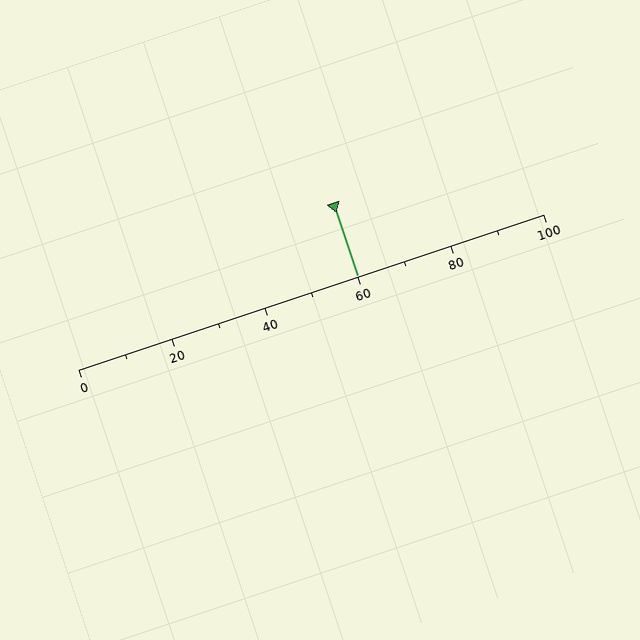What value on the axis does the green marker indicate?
The marker indicates approximately 60.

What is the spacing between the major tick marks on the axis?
The major ticks are spaced 20 apart.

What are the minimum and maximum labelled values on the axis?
The axis runs from 0 to 100.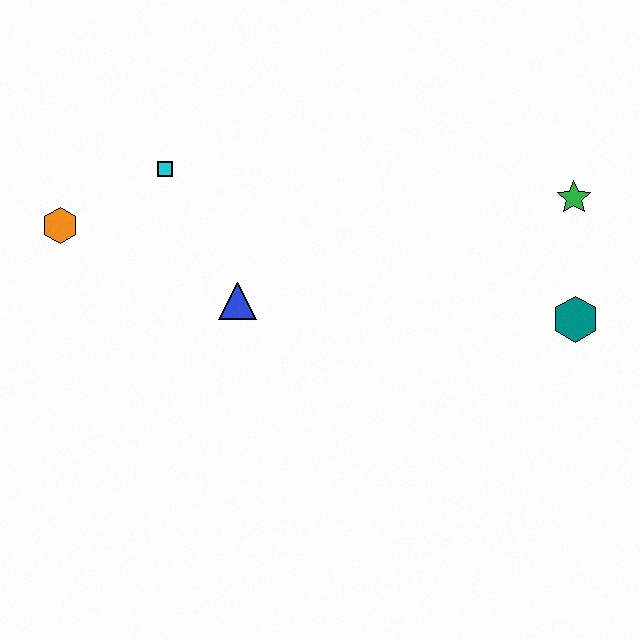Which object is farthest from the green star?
The orange hexagon is farthest from the green star.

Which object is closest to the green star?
The teal hexagon is closest to the green star.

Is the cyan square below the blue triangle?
No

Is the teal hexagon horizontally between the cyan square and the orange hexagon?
No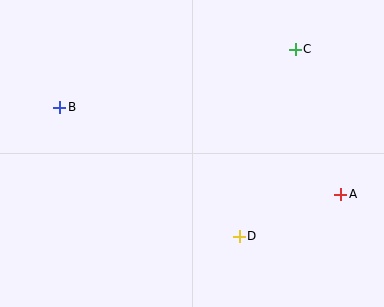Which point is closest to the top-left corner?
Point B is closest to the top-left corner.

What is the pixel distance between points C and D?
The distance between C and D is 195 pixels.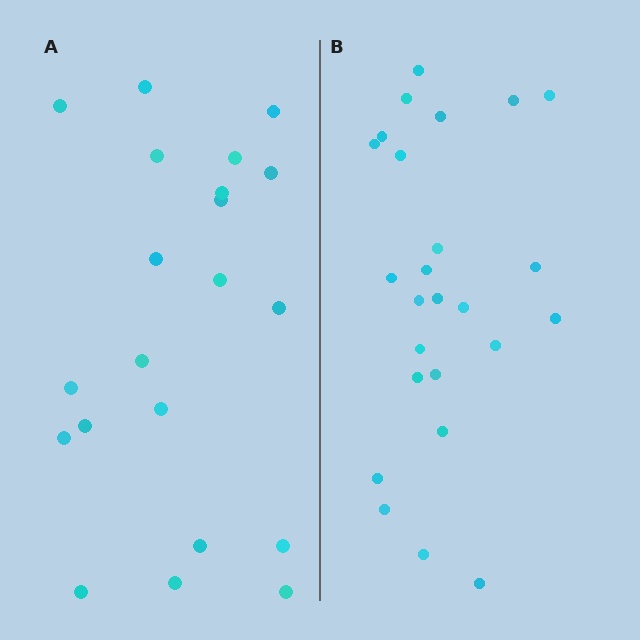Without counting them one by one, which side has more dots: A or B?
Region B (the right region) has more dots.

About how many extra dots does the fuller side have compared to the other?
Region B has about 4 more dots than region A.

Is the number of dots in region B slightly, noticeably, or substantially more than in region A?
Region B has only slightly more — the two regions are fairly close. The ratio is roughly 1.2 to 1.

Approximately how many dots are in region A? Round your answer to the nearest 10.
About 20 dots. (The exact count is 21, which rounds to 20.)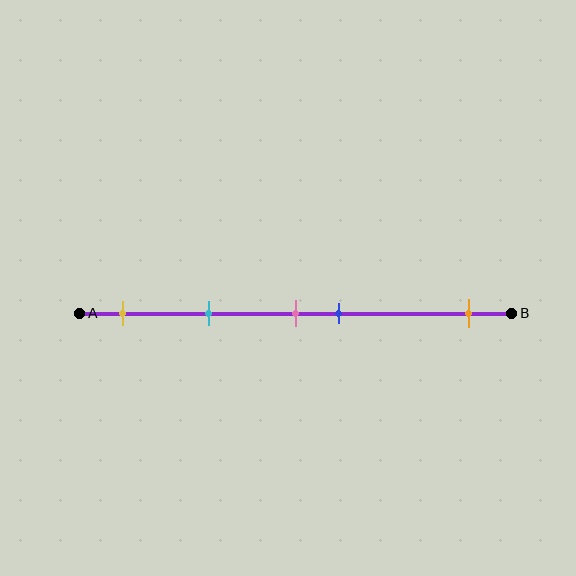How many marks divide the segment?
There are 5 marks dividing the segment.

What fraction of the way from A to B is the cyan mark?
The cyan mark is approximately 30% (0.3) of the way from A to B.